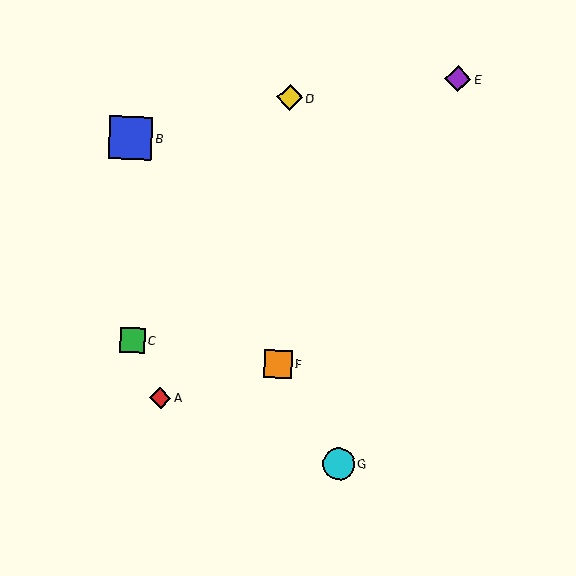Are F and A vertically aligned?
No, F is at x≈278 and A is at x≈160.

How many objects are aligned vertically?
2 objects (D, F) are aligned vertically.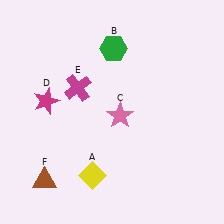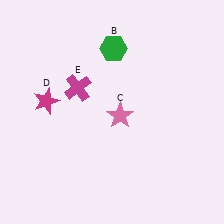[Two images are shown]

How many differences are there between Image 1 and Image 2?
There are 2 differences between the two images.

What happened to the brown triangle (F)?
The brown triangle (F) was removed in Image 2. It was in the bottom-left area of Image 1.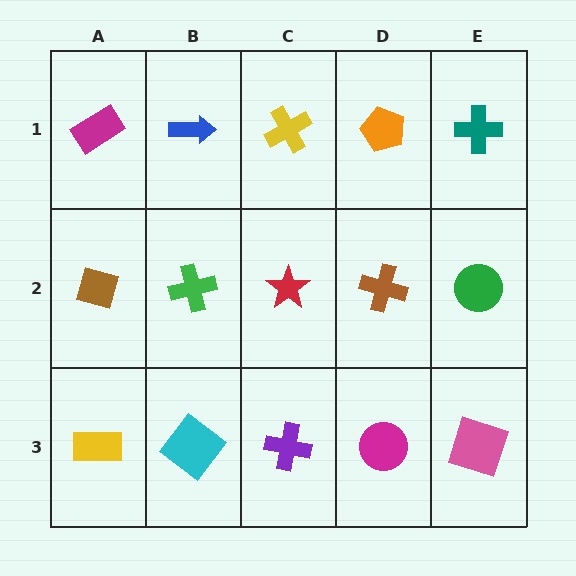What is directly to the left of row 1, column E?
An orange pentagon.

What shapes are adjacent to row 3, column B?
A green cross (row 2, column B), a yellow rectangle (row 3, column A), a purple cross (row 3, column C).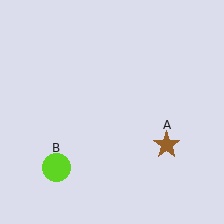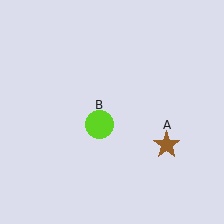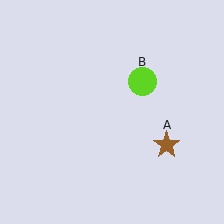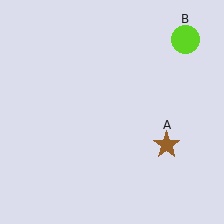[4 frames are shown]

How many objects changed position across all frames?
1 object changed position: lime circle (object B).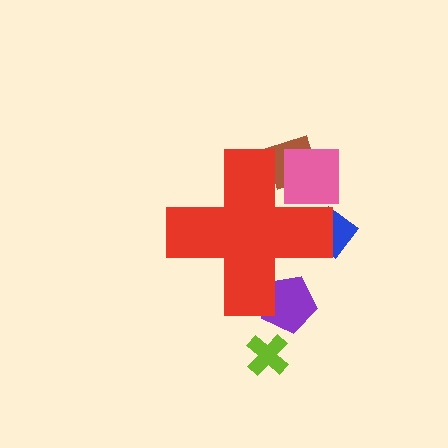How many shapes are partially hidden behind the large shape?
4 shapes are partially hidden.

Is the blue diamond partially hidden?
Yes, the blue diamond is partially hidden behind the red cross.